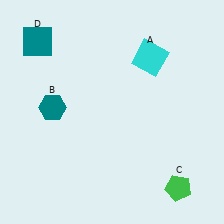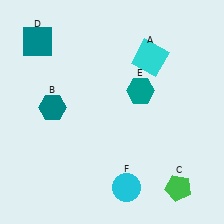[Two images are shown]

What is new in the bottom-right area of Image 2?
A cyan circle (F) was added in the bottom-right area of Image 2.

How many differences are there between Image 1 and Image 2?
There are 2 differences between the two images.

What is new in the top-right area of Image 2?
A teal hexagon (E) was added in the top-right area of Image 2.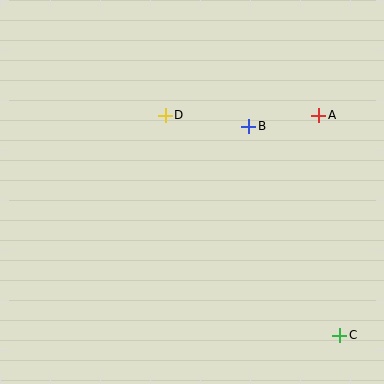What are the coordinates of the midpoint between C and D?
The midpoint between C and D is at (252, 225).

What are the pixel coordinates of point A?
Point A is at (319, 115).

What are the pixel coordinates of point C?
Point C is at (340, 335).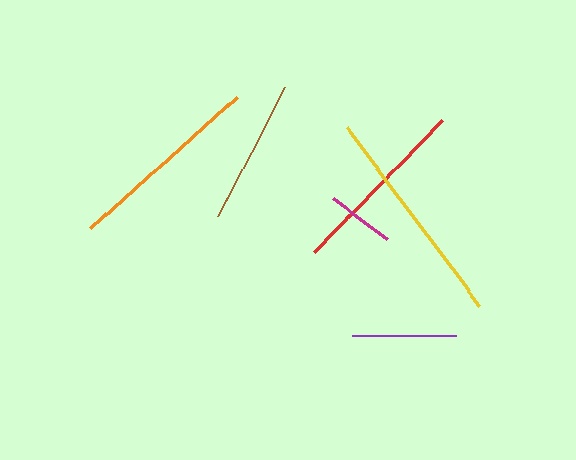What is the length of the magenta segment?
The magenta segment is approximately 68 pixels long.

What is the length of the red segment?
The red segment is approximately 184 pixels long.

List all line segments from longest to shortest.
From longest to shortest: yellow, orange, red, brown, purple, magenta.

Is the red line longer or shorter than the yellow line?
The yellow line is longer than the red line.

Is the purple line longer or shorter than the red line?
The red line is longer than the purple line.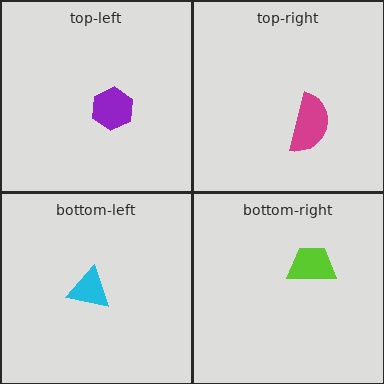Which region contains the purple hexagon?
The top-left region.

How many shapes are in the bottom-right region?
1.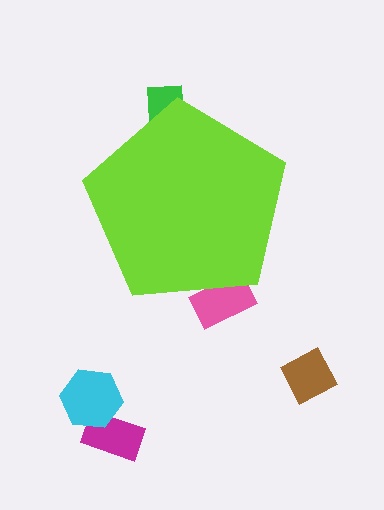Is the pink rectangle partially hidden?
Yes, the pink rectangle is partially hidden behind the lime pentagon.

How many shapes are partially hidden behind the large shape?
2 shapes are partially hidden.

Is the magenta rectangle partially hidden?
No, the magenta rectangle is fully visible.